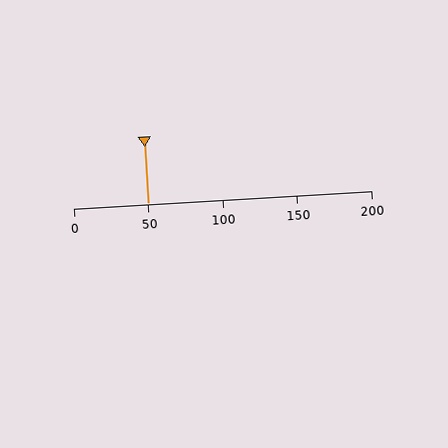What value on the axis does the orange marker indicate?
The marker indicates approximately 50.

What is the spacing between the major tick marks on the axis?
The major ticks are spaced 50 apart.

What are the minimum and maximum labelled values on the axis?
The axis runs from 0 to 200.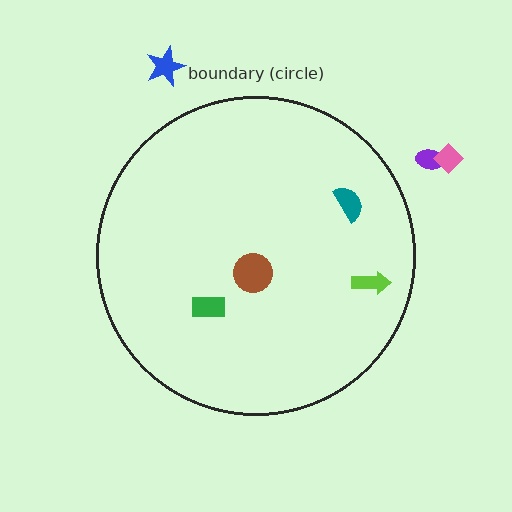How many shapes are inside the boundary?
4 inside, 3 outside.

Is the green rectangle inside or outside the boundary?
Inside.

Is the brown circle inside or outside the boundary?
Inside.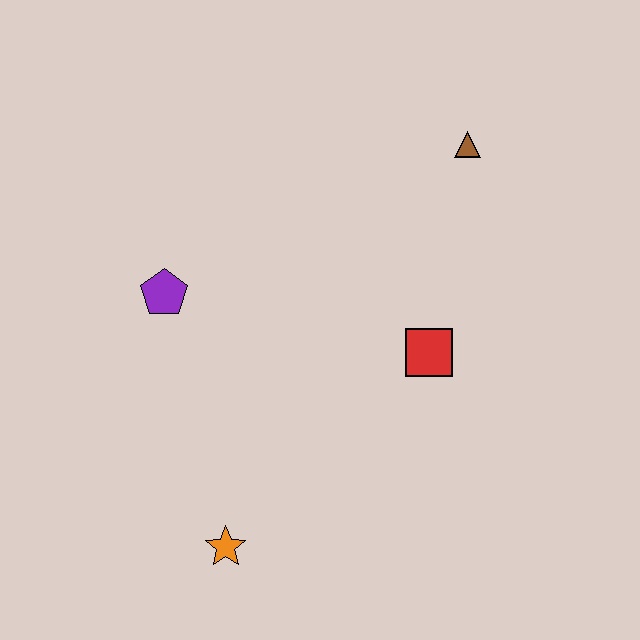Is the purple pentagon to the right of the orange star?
No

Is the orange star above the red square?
No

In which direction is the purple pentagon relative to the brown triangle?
The purple pentagon is to the left of the brown triangle.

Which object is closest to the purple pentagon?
The orange star is closest to the purple pentagon.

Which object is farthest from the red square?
The orange star is farthest from the red square.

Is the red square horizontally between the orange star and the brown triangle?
Yes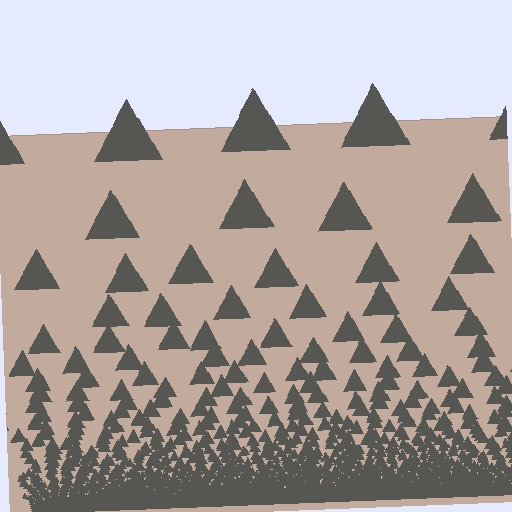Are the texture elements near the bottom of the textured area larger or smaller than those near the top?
Smaller. The gradient is inverted — elements near the bottom are smaller and denser.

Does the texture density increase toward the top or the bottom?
Density increases toward the bottom.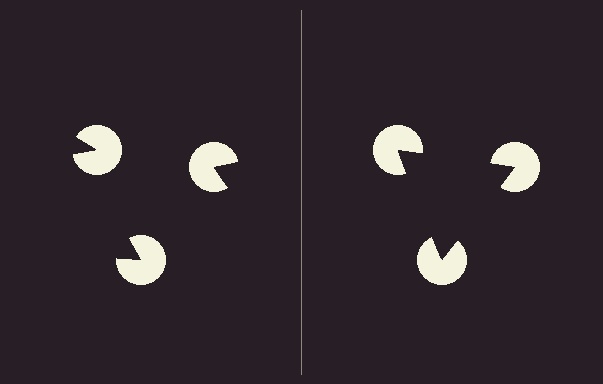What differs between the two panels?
The pac-man discs are positioned identically on both sides; only the wedge orientations differ. On the right they align to a triangle; on the left they are misaligned.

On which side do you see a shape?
An illusory triangle appears on the right side. On the left side the wedge cuts are rotated, so no coherent shape forms.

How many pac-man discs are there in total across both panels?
6 — 3 on each side.